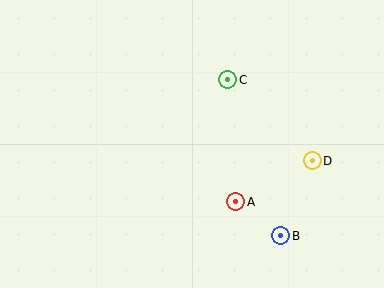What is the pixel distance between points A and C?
The distance between A and C is 122 pixels.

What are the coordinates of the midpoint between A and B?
The midpoint between A and B is at (258, 219).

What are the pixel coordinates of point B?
Point B is at (281, 236).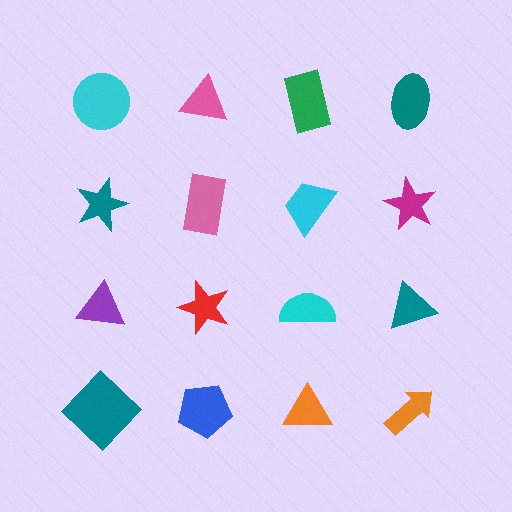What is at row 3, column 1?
A purple triangle.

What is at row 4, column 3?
An orange triangle.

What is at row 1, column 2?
A pink triangle.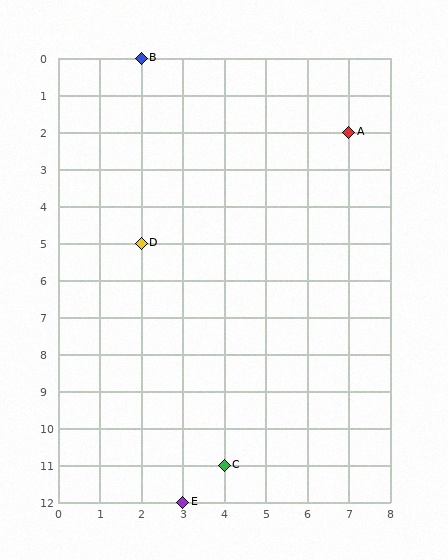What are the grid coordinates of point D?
Point D is at grid coordinates (2, 5).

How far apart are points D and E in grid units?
Points D and E are 1 column and 7 rows apart (about 7.1 grid units diagonally).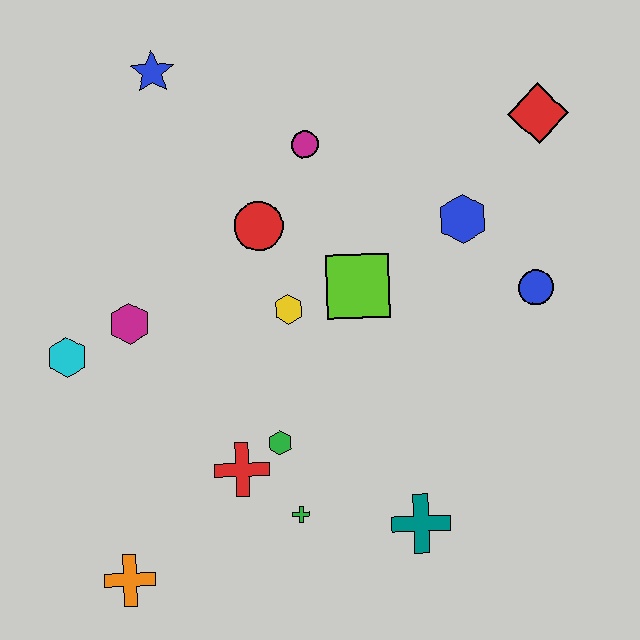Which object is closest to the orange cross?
The red cross is closest to the orange cross.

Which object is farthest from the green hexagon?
The red diamond is farthest from the green hexagon.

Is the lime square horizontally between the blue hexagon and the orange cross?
Yes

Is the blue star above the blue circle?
Yes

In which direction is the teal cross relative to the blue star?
The teal cross is below the blue star.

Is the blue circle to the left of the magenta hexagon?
No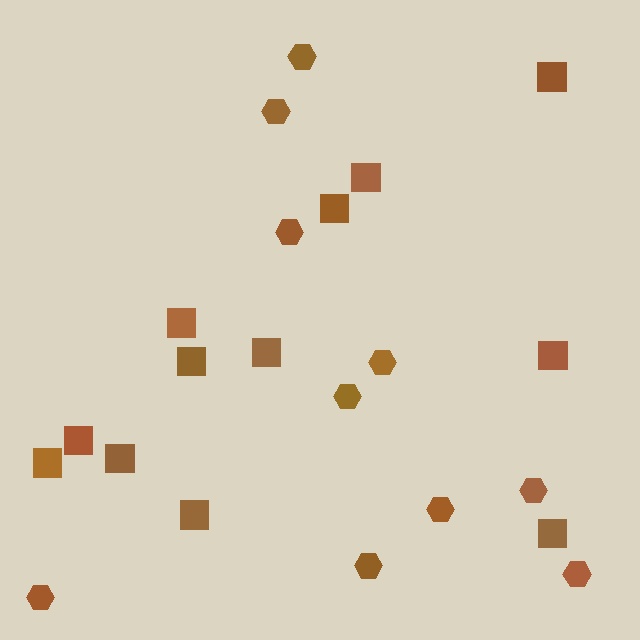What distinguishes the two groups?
There are 2 groups: one group of hexagons (10) and one group of squares (12).